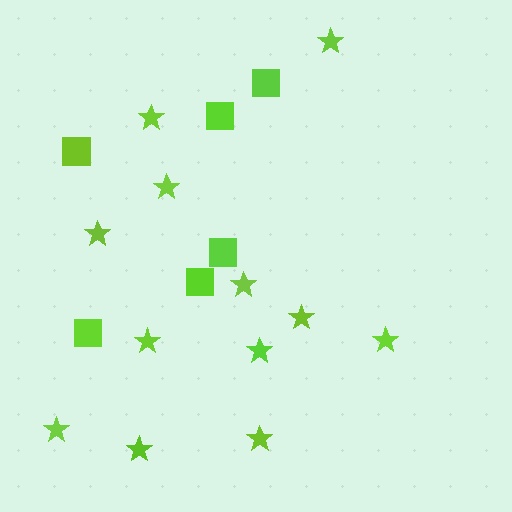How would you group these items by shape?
There are 2 groups: one group of squares (6) and one group of stars (12).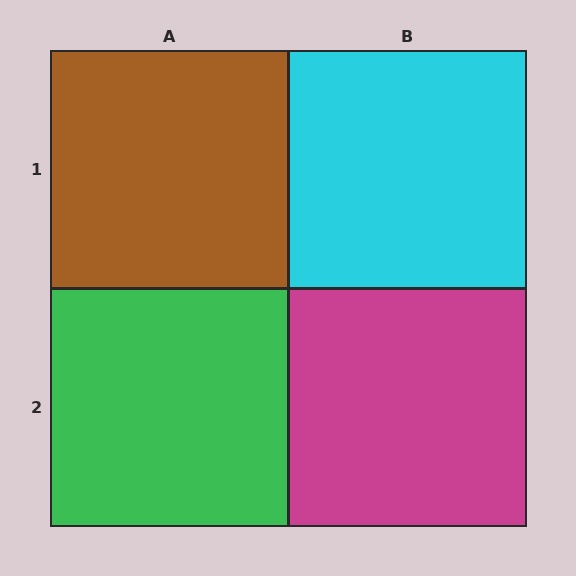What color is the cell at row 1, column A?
Brown.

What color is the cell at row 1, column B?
Cyan.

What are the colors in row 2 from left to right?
Green, magenta.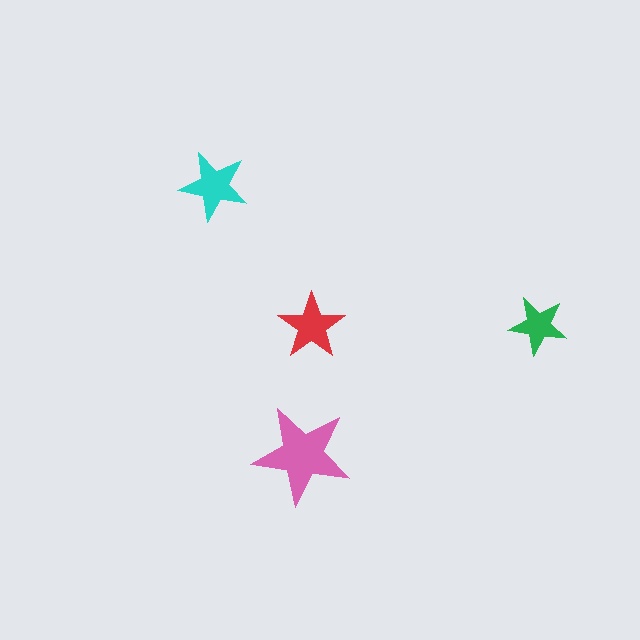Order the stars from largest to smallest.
the pink one, the cyan one, the red one, the green one.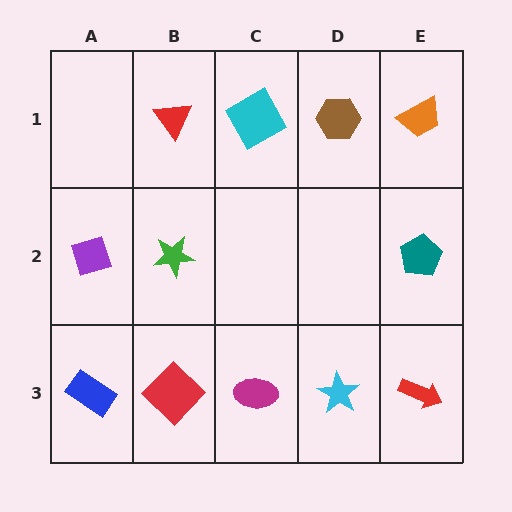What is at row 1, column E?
An orange trapezoid.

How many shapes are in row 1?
4 shapes.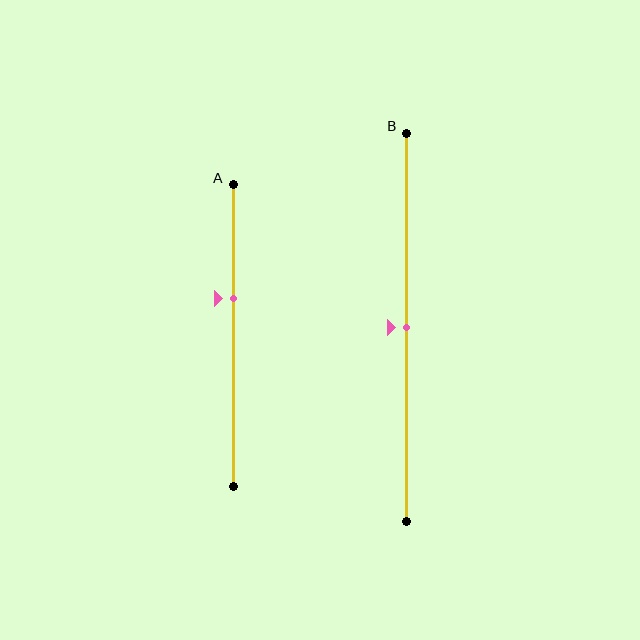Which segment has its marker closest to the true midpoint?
Segment B has its marker closest to the true midpoint.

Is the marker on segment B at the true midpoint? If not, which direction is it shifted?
Yes, the marker on segment B is at the true midpoint.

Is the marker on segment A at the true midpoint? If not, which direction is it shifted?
No, the marker on segment A is shifted upward by about 12% of the segment length.